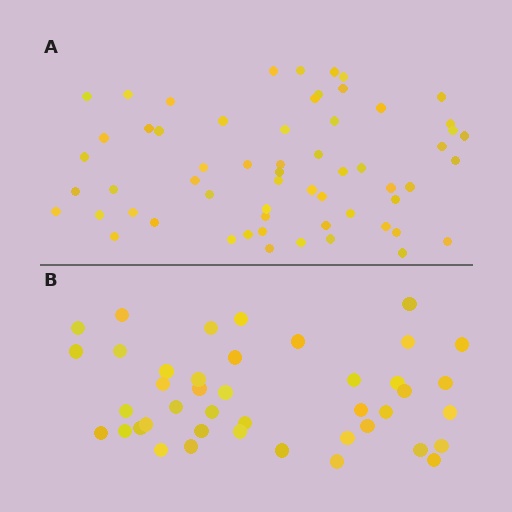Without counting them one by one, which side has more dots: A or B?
Region A (the top region) has more dots.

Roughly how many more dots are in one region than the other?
Region A has approximately 20 more dots than region B.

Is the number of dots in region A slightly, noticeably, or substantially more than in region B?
Region A has noticeably more, but not dramatically so. The ratio is roughly 1.4 to 1.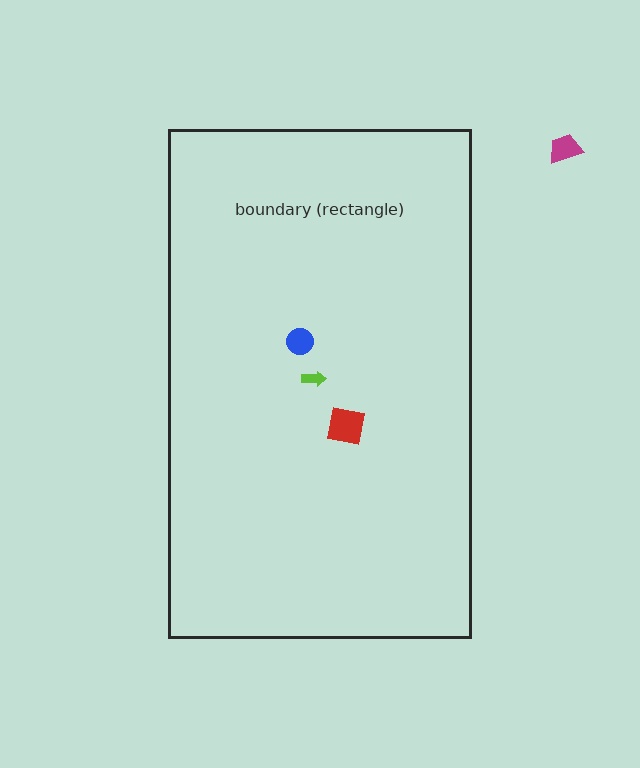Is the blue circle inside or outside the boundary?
Inside.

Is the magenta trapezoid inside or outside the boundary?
Outside.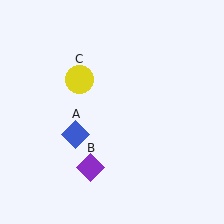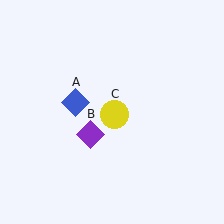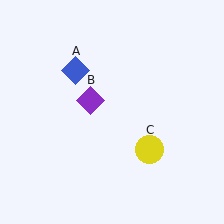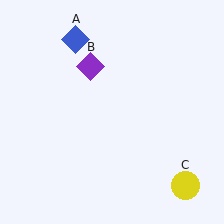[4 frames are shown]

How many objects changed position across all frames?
3 objects changed position: blue diamond (object A), purple diamond (object B), yellow circle (object C).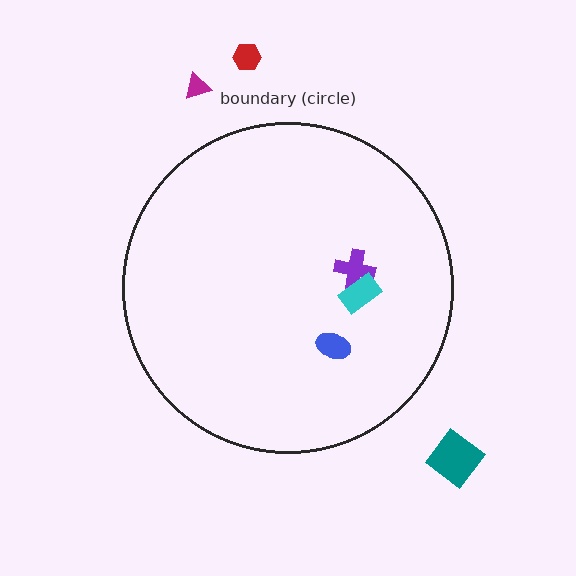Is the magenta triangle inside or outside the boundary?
Outside.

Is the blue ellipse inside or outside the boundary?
Inside.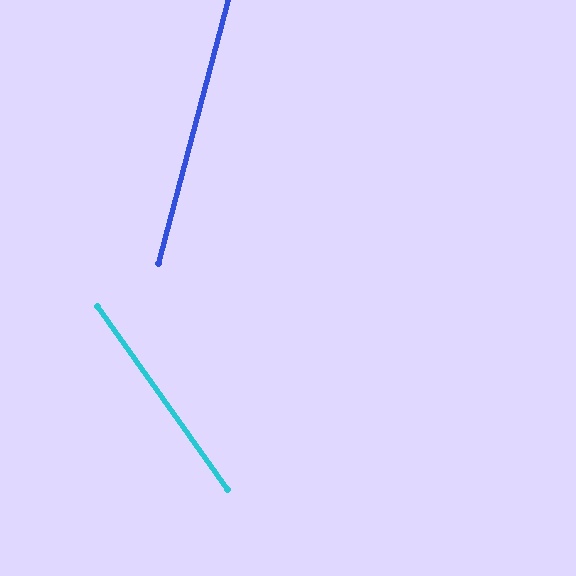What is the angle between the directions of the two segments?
Approximately 50 degrees.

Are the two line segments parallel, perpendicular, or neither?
Neither parallel nor perpendicular — they differ by about 50°.